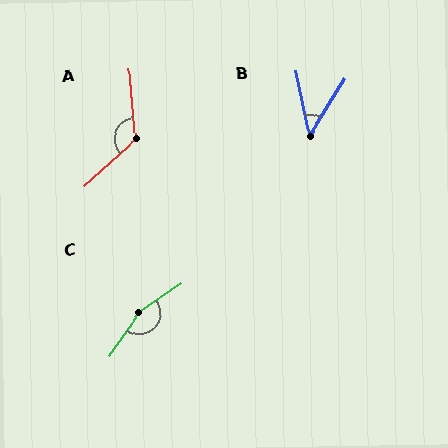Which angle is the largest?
C, at approximately 159 degrees.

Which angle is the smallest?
B, at approximately 44 degrees.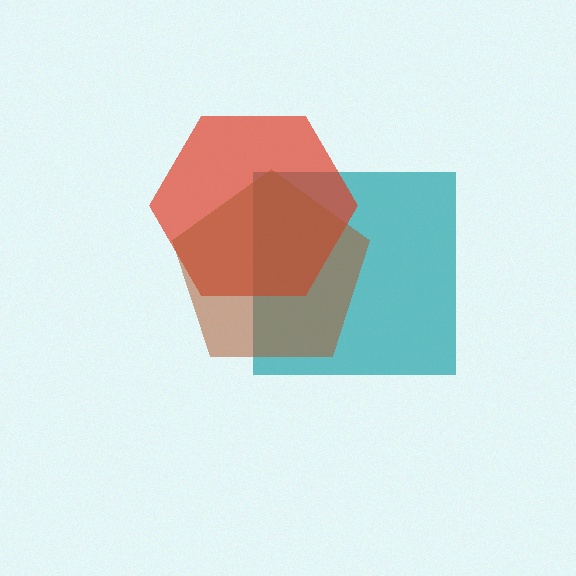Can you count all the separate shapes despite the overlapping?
Yes, there are 3 separate shapes.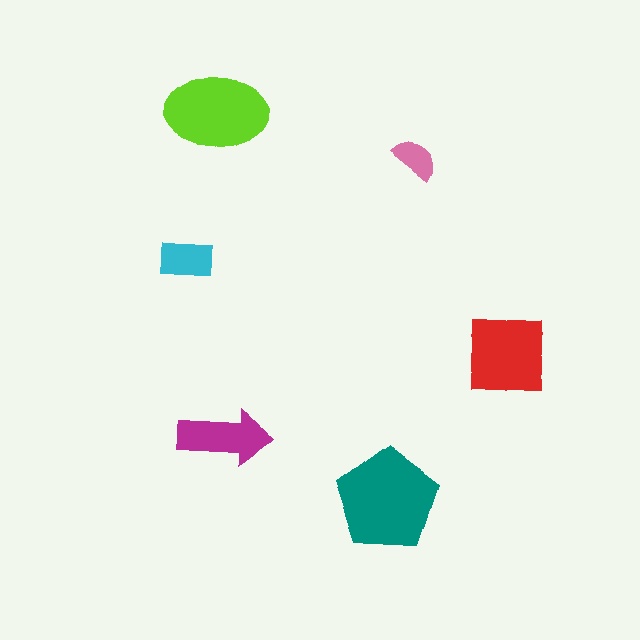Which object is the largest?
The teal pentagon.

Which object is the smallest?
The pink semicircle.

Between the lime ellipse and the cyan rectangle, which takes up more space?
The lime ellipse.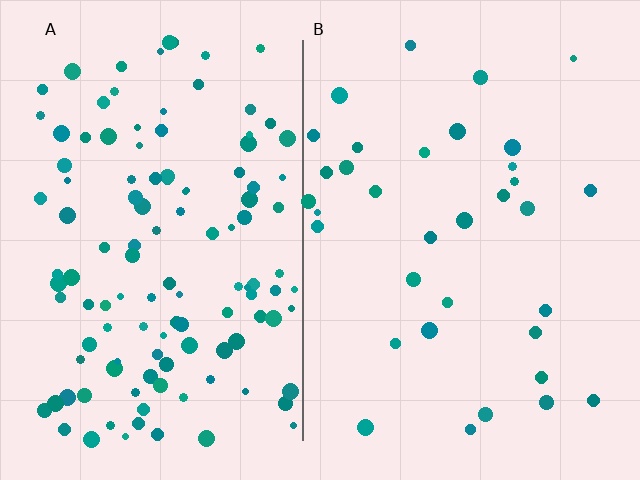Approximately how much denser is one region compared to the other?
Approximately 3.5× — region A over region B.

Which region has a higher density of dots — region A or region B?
A (the left).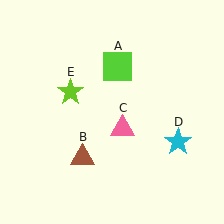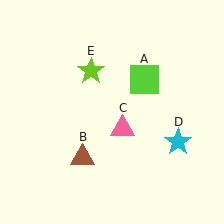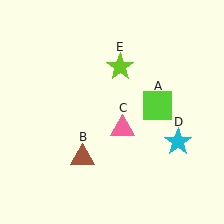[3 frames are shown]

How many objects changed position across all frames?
2 objects changed position: lime square (object A), lime star (object E).